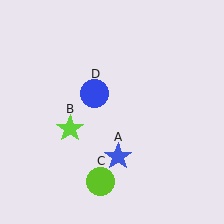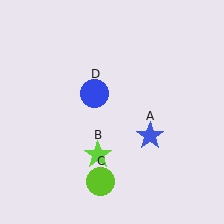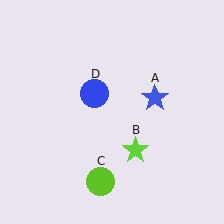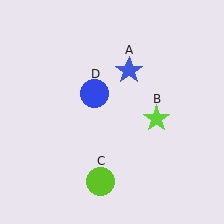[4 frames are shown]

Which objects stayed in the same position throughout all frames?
Lime circle (object C) and blue circle (object D) remained stationary.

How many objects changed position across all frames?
2 objects changed position: blue star (object A), lime star (object B).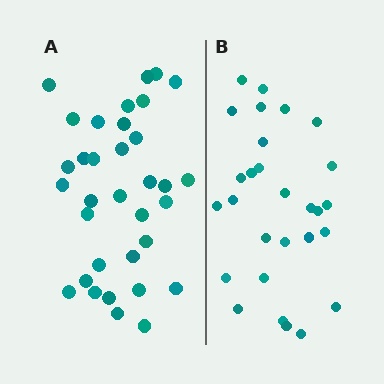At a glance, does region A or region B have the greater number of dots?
Region A (the left region) has more dots.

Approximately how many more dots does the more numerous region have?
Region A has about 6 more dots than region B.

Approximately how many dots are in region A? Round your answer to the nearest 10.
About 30 dots. (The exact count is 34, which rounds to 30.)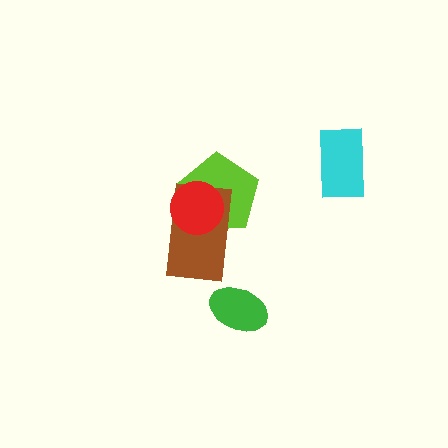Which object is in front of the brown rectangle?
The red circle is in front of the brown rectangle.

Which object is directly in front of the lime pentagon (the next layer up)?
The brown rectangle is directly in front of the lime pentagon.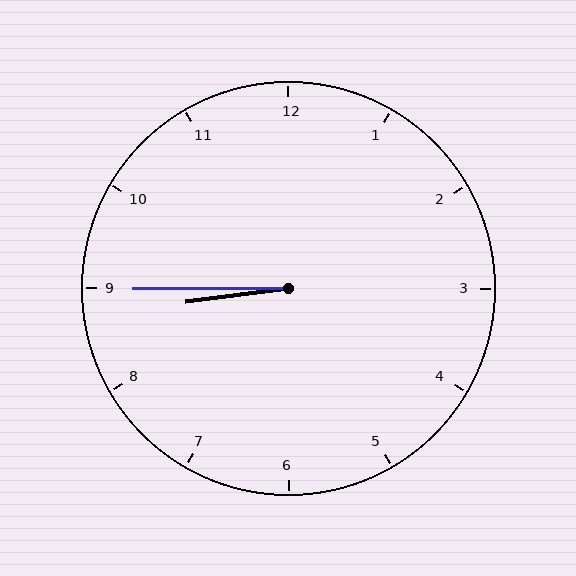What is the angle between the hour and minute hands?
Approximately 8 degrees.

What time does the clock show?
8:45.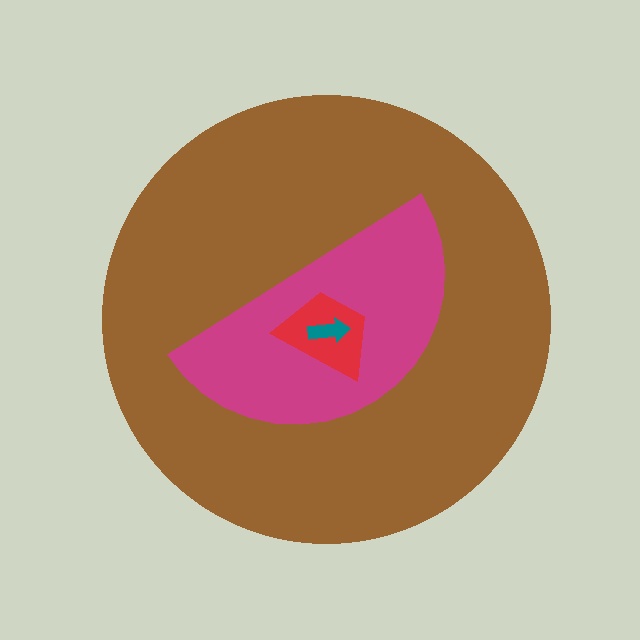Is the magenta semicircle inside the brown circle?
Yes.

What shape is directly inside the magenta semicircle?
The red trapezoid.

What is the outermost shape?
The brown circle.